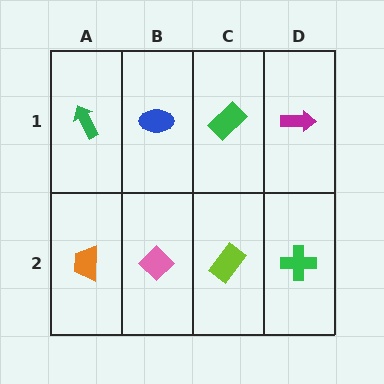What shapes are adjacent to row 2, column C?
A green rectangle (row 1, column C), a pink diamond (row 2, column B), a green cross (row 2, column D).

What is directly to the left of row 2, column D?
A lime rectangle.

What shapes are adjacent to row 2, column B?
A blue ellipse (row 1, column B), an orange trapezoid (row 2, column A), a lime rectangle (row 2, column C).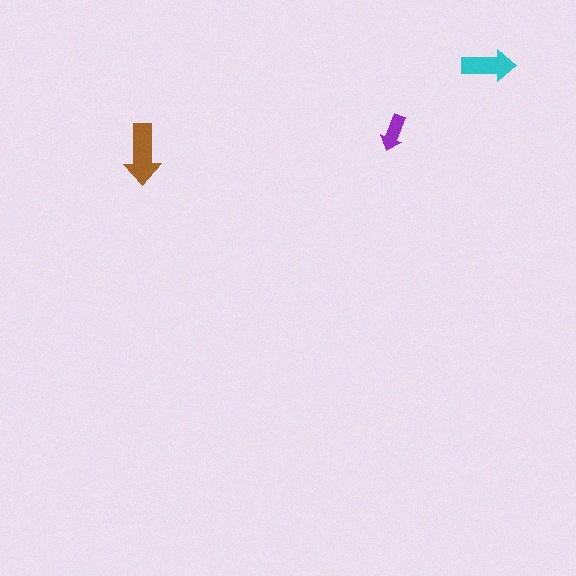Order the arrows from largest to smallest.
the brown one, the cyan one, the purple one.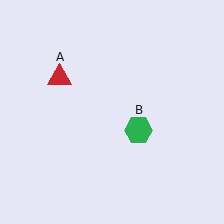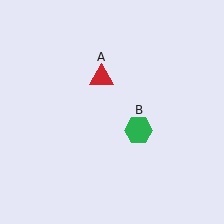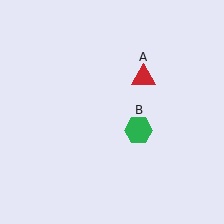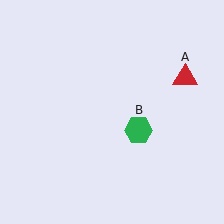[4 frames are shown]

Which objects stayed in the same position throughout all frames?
Green hexagon (object B) remained stationary.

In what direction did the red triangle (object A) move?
The red triangle (object A) moved right.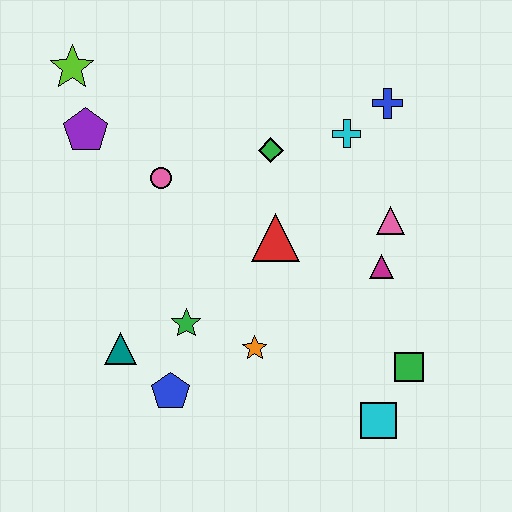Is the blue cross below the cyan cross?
No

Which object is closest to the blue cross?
The cyan cross is closest to the blue cross.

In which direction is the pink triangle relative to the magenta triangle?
The pink triangle is above the magenta triangle.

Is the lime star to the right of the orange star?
No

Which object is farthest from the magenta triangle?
The lime star is farthest from the magenta triangle.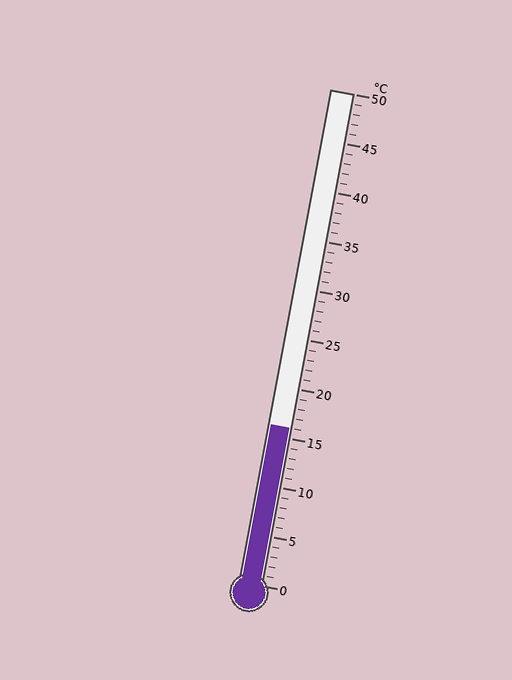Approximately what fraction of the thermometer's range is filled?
The thermometer is filled to approximately 30% of its range.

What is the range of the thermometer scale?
The thermometer scale ranges from 0°C to 50°C.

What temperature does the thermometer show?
The thermometer shows approximately 16°C.